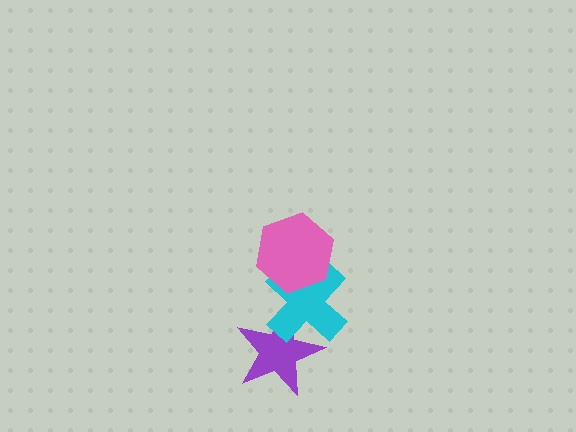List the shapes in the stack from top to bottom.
From top to bottom: the pink hexagon, the cyan cross, the purple star.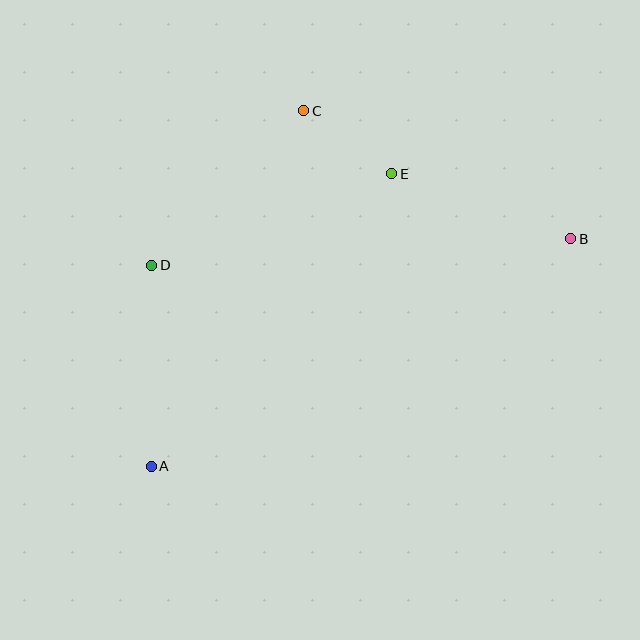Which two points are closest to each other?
Points C and E are closest to each other.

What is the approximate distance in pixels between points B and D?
The distance between B and D is approximately 420 pixels.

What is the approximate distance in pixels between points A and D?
The distance between A and D is approximately 201 pixels.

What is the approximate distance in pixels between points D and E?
The distance between D and E is approximately 257 pixels.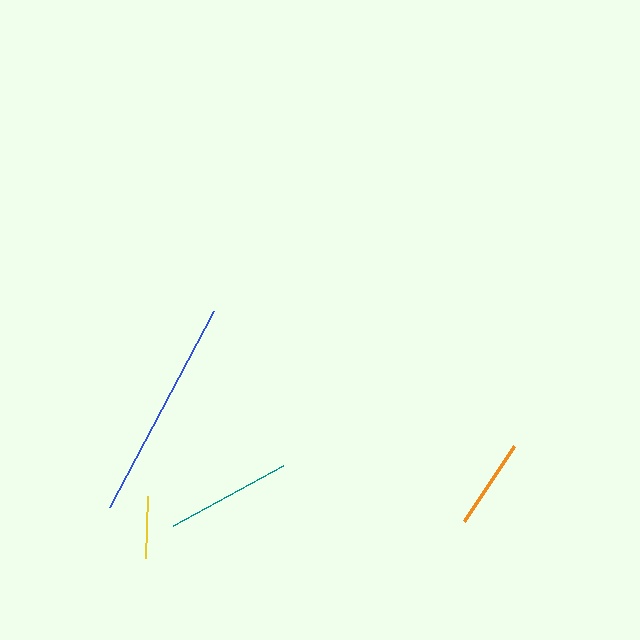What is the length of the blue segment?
The blue segment is approximately 222 pixels long.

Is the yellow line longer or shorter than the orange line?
The orange line is longer than the yellow line.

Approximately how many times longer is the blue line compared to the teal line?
The blue line is approximately 1.8 times the length of the teal line.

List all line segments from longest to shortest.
From longest to shortest: blue, teal, orange, yellow.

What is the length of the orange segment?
The orange segment is approximately 90 pixels long.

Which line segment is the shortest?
The yellow line is the shortest at approximately 63 pixels.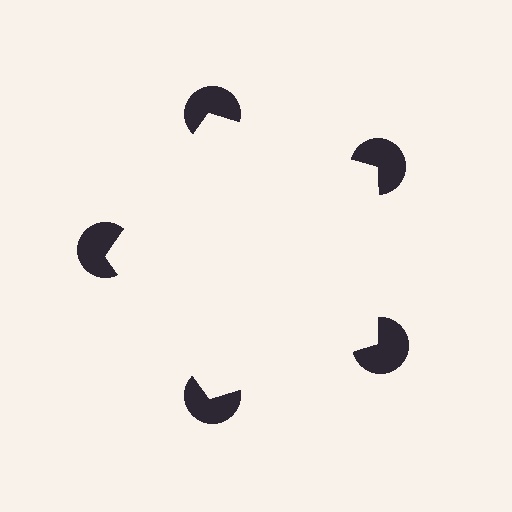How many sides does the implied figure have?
5 sides.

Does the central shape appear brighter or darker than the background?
It typically appears slightly brighter than the background, even though no actual brightness change is drawn.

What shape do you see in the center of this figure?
An illusory pentagon — its edges are inferred from the aligned wedge cuts in the pac-man discs, not physically drawn.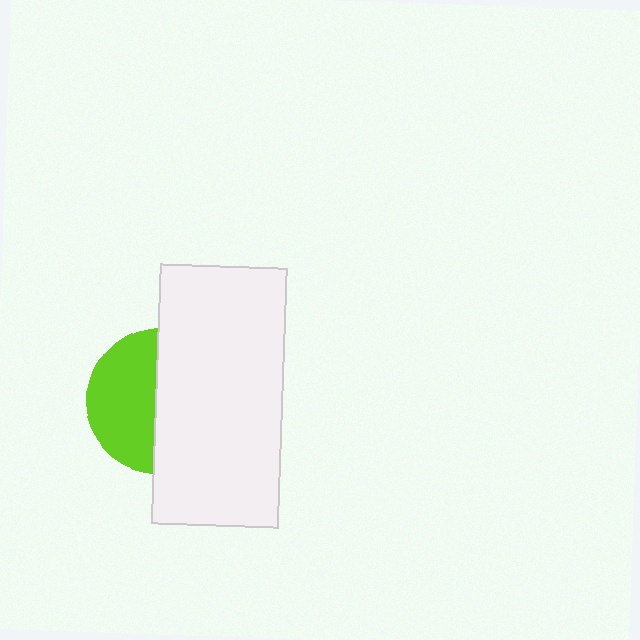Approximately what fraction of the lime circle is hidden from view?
Roughly 54% of the lime circle is hidden behind the white rectangle.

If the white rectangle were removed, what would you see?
You would see the complete lime circle.